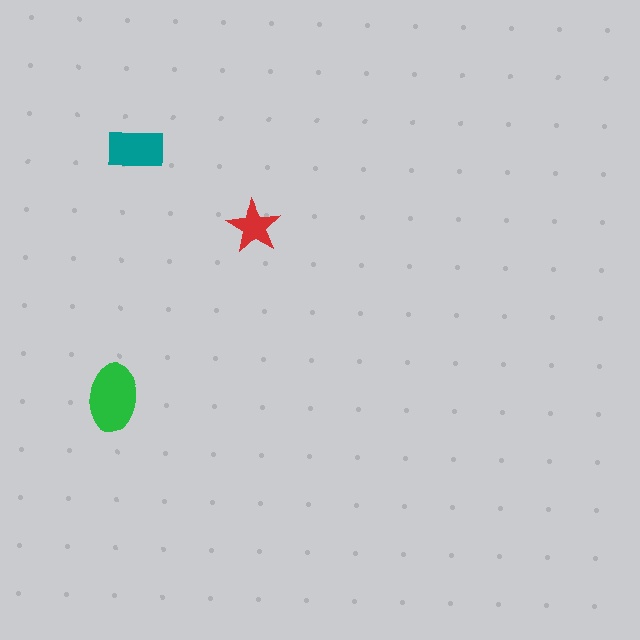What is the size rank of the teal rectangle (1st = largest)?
2nd.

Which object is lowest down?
The green ellipse is bottommost.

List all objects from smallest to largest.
The red star, the teal rectangle, the green ellipse.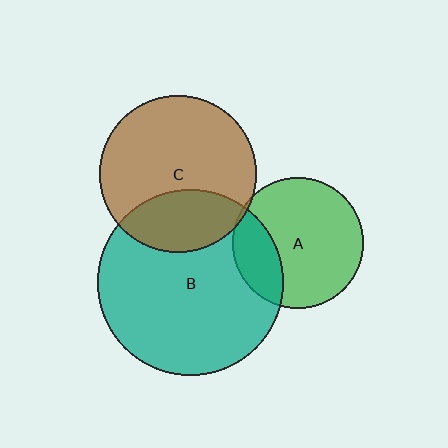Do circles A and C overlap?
Yes.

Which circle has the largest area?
Circle B (teal).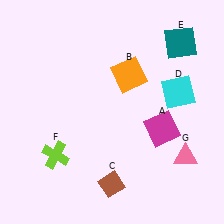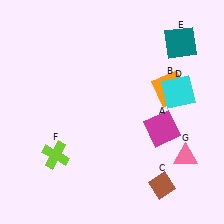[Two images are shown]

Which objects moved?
The objects that moved are: the orange square (B), the brown diamond (C).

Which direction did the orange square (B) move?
The orange square (B) moved right.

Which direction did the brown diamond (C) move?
The brown diamond (C) moved right.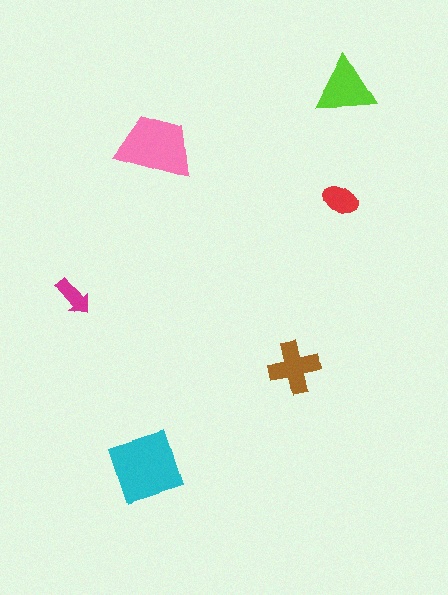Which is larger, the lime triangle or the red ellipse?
The lime triangle.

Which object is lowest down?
The cyan square is bottommost.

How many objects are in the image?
There are 6 objects in the image.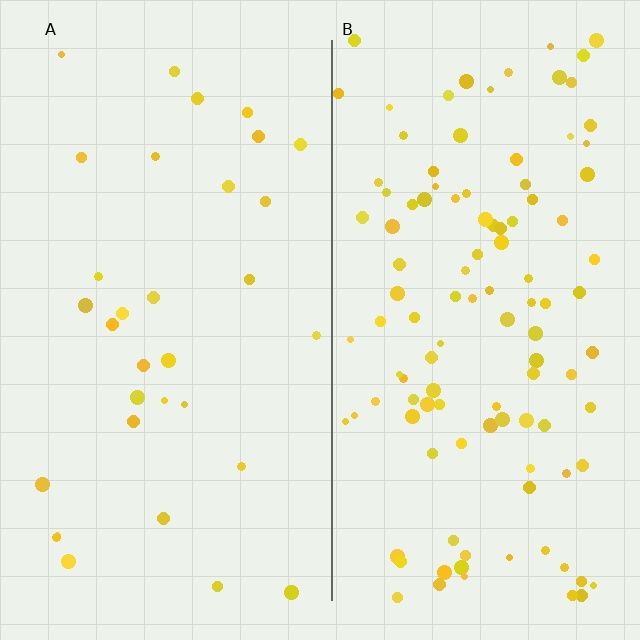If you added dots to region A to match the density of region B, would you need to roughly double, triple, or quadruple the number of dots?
Approximately triple.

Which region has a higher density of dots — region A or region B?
B (the right).